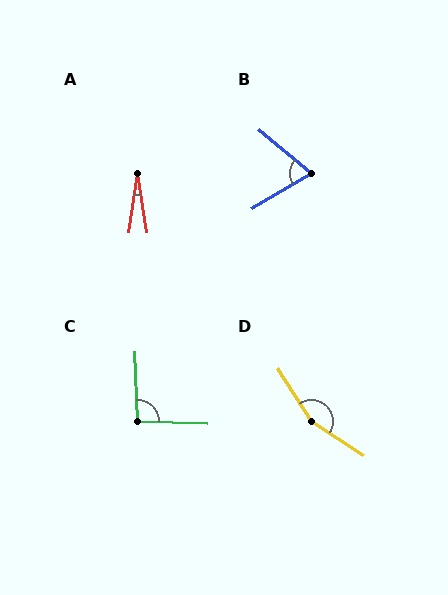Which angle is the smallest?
A, at approximately 17 degrees.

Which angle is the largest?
D, at approximately 155 degrees.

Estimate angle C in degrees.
Approximately 94 degrees.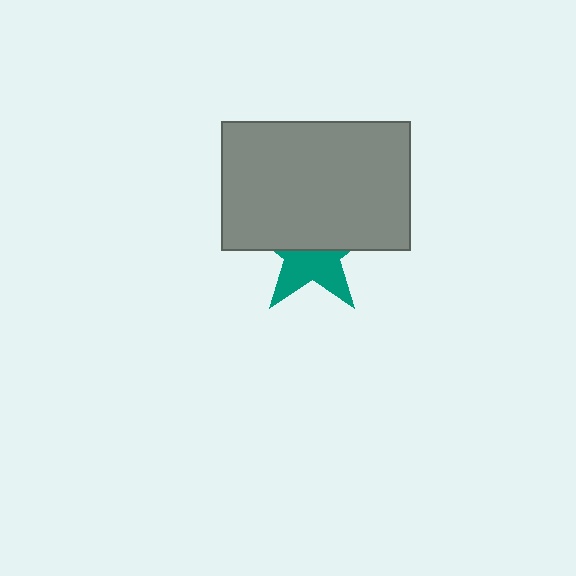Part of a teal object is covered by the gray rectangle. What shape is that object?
It is a star.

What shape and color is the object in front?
The object in front is a gray rectangle.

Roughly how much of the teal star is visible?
A small part of it is visible (roughly 45%).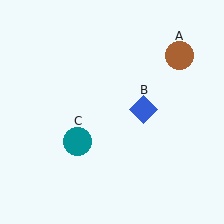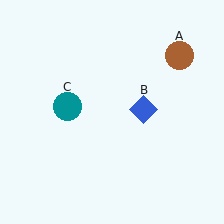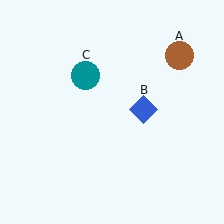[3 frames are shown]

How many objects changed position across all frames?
1 object changed position: teal circle (object C).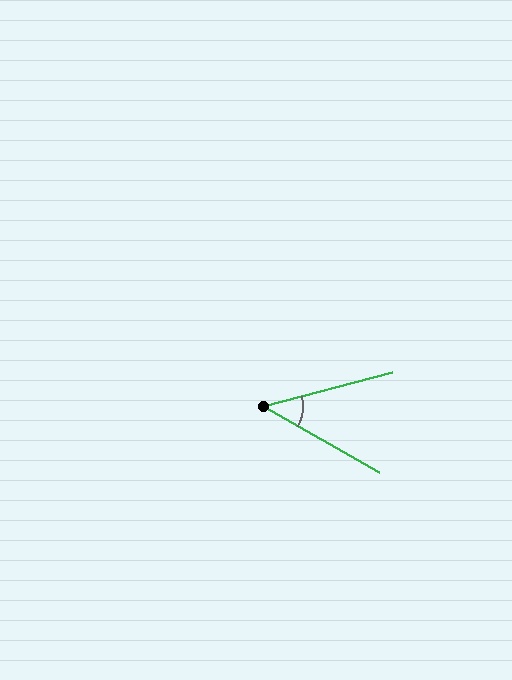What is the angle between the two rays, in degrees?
Approximately 44 degrees.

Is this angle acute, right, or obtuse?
It is acute.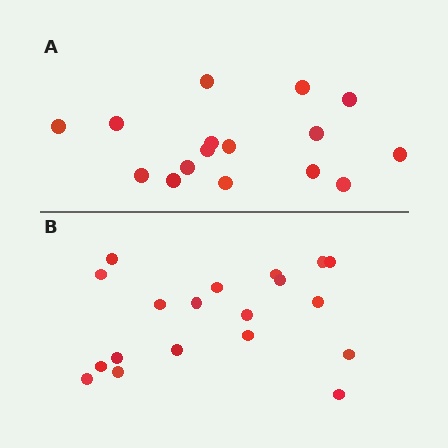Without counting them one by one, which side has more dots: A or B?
Region B (the bottom region) has more dots.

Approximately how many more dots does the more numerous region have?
Region B has just a few more — roughly 2 or 3 more dots than region A.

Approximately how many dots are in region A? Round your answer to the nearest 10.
About 20 dots. (The exact count is 16, which rounds to 20.)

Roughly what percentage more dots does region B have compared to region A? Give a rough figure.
About 20% more.